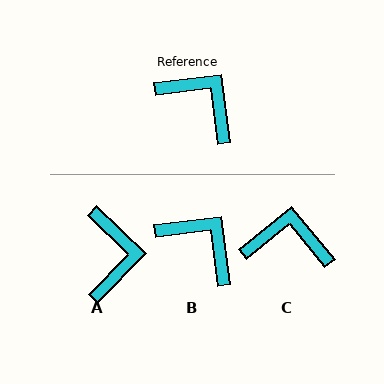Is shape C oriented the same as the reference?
No, it is off by about 32 degrees.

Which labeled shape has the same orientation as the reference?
B.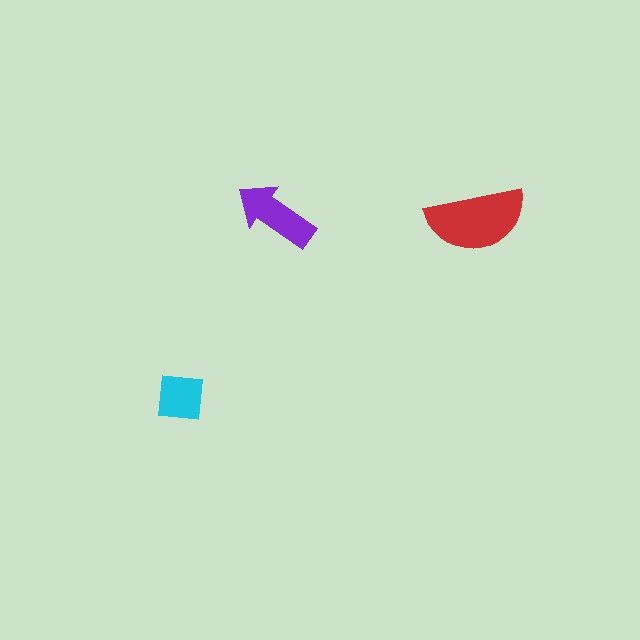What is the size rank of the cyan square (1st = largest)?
3rd.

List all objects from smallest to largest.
The cyan square, the purple arrow, the red semicircle.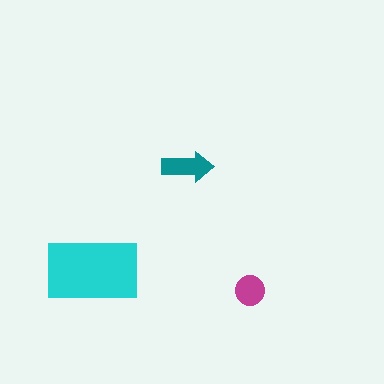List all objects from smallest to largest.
The magenta circle, the teal arrow, the cyan rectangle.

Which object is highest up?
The teal arrow is topmost.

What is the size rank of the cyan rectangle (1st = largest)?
1st.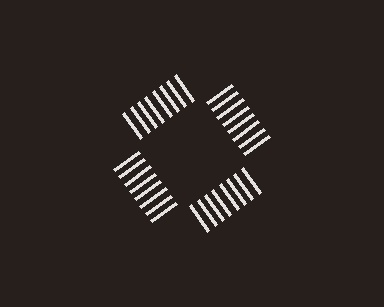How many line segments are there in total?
32 — 8 along each of the 4 edges.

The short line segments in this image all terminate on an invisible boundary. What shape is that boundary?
An illusory square — the line segments terminate on its edges but no continuous stroke is drawn.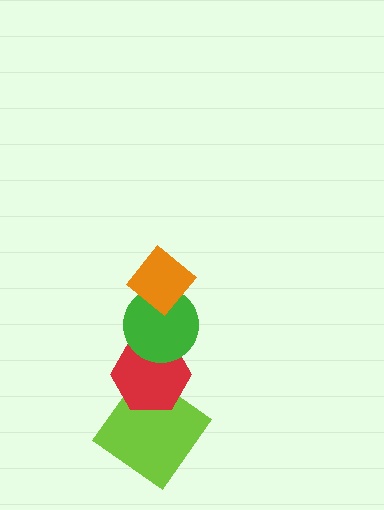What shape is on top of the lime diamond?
The red hexagon is on top of the lime diamond.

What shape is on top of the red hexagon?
The green circle is on top of the red hexagon.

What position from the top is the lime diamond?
The lime diamond is 4th from the top.